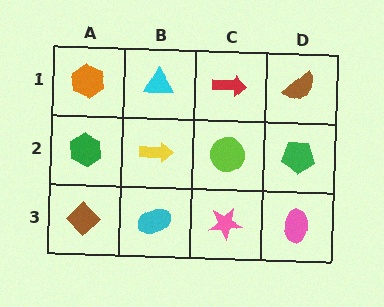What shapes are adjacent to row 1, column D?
A green pentagon (row 2, column D), a red arrow (row 1, column C).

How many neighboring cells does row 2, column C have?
4.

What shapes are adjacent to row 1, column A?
A green hexagon (row 2, column A), a cyan triangle (row 1, column B).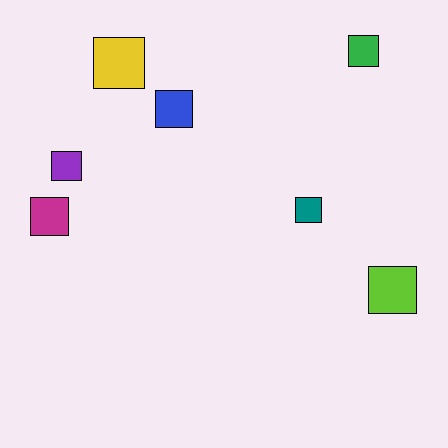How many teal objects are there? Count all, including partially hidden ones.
There is 1 teal object.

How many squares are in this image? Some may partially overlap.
There are 7 squares.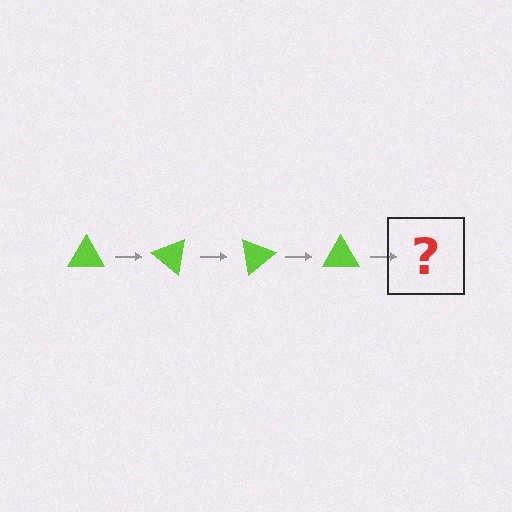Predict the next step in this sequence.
The next step is a lime triangle rotated 160 degrees.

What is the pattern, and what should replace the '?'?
The pattern is that the triangle rotates 40 degrees each step. The '?' should be a lime triangle rotated 160 degrees.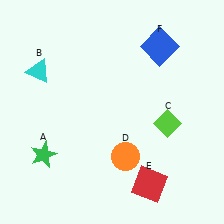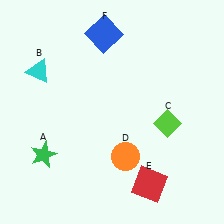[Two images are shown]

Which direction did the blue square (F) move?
The blue square (F) moved left.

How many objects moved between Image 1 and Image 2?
1 object moved between the two images.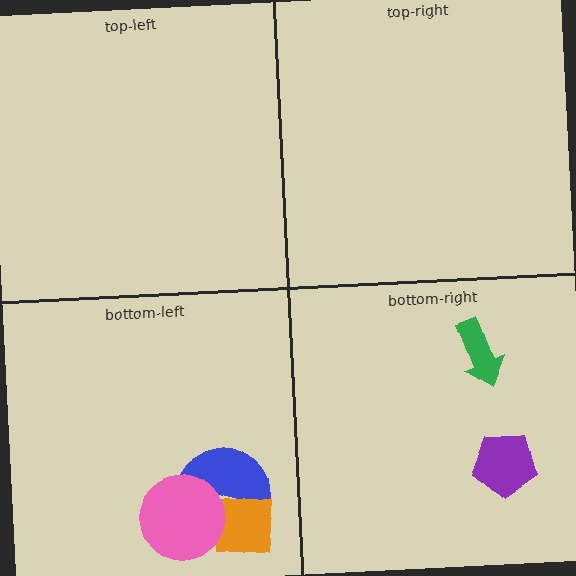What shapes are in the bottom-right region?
The purple pentagon, the green arrow.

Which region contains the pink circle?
The bottom-left region.